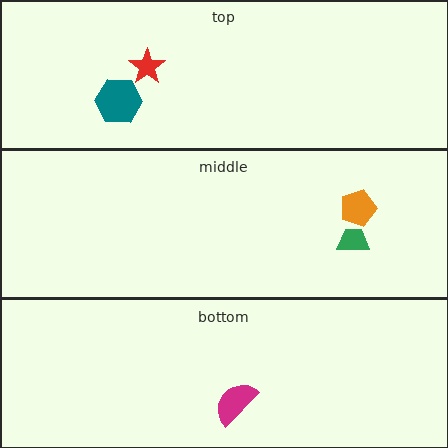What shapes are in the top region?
The red star, the teal hexagon.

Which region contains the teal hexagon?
The top region.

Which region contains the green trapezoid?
The middle region.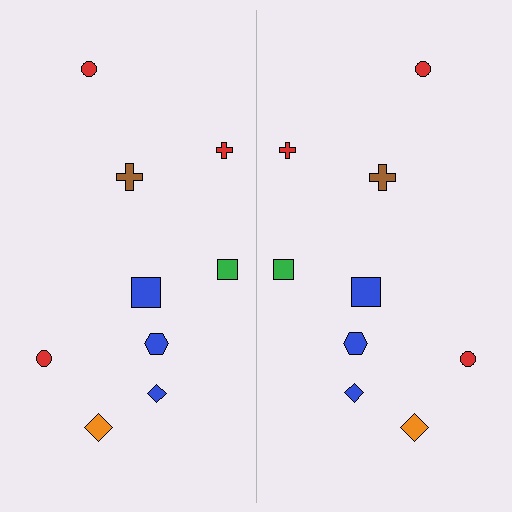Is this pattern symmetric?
Yes, this pattern has bilateral (reflection) symmetry.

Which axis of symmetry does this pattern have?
The pattern has a vertical axis of symmetry running through the center of the image.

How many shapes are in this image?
There are 18 shapes in this image.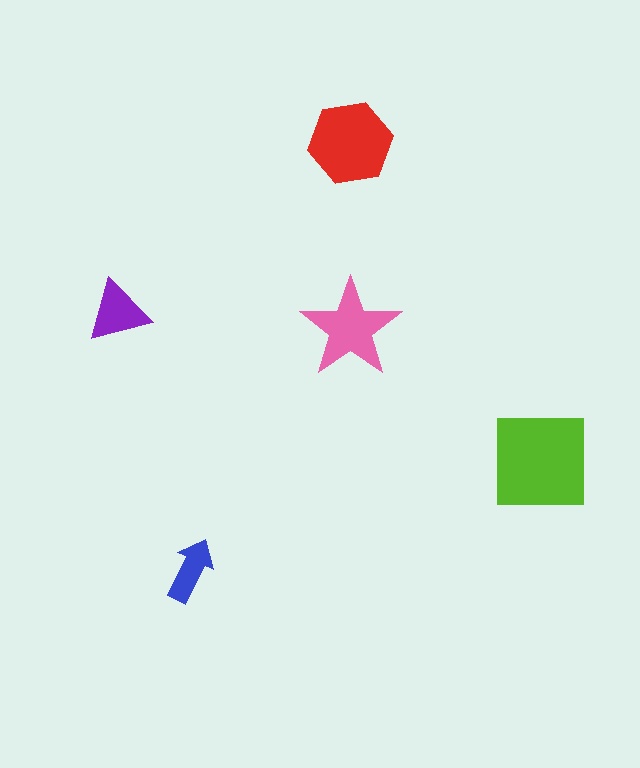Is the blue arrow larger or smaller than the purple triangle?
Smaller.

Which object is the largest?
The lime square.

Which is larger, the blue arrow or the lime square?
The lime square.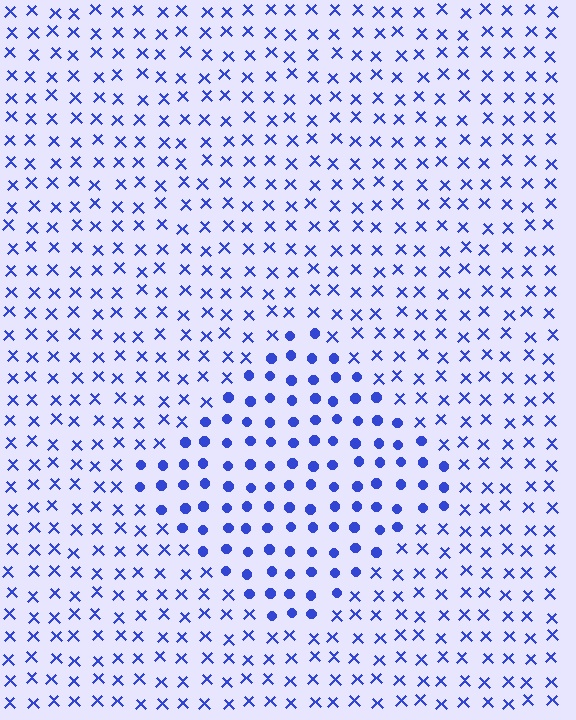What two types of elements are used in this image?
The image uses circles inside the diamond region and X marks outside it.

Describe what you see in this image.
The image is filled with small blue elements arranged in a uniform grid. A diamond-shaped region contains circles, while the surrounding area contains X marks. The boundary is defined purely by the change in element shape.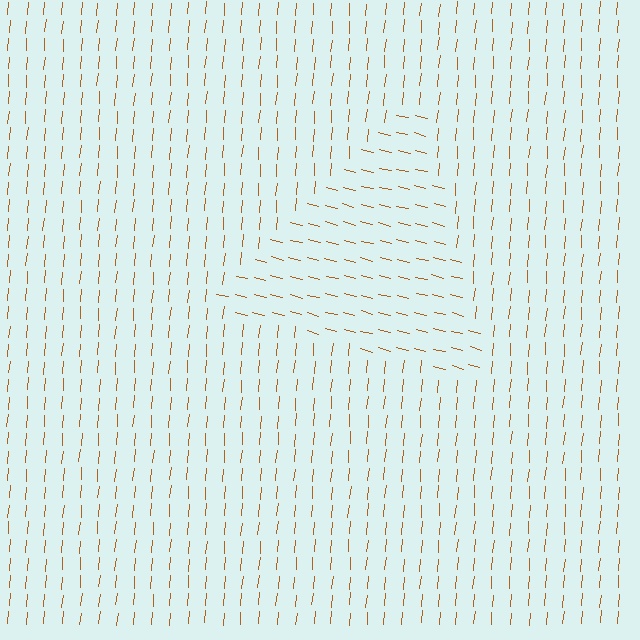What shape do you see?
I see a triangle.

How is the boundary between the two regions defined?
The boundary is defined purely by a change in line orientation (approximately 80 degrees difference). All lines are the same color and thickness.